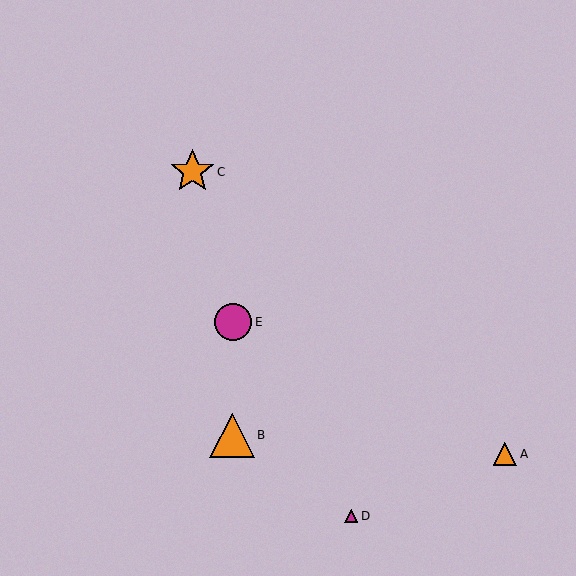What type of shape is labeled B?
Shape B is an orange triangle.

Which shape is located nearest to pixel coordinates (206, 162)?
The orange star (labeled C) at (192, 172) is nearest to that location.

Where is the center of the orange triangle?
The center of the orange triangle is at (232, 435).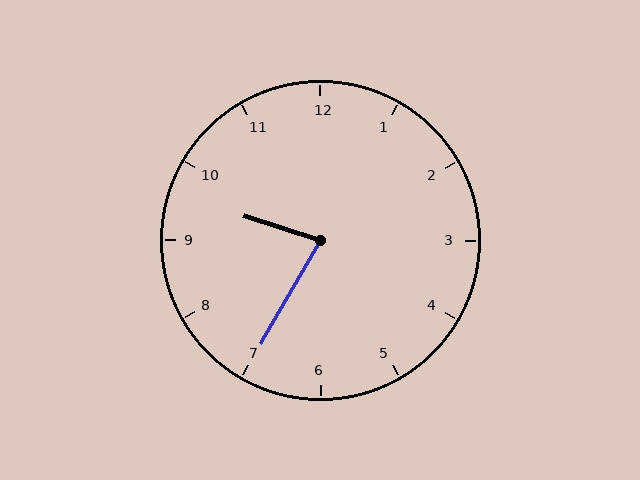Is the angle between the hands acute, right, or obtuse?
It is acute.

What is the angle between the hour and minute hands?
Approximately 78 degrees.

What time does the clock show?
9:35.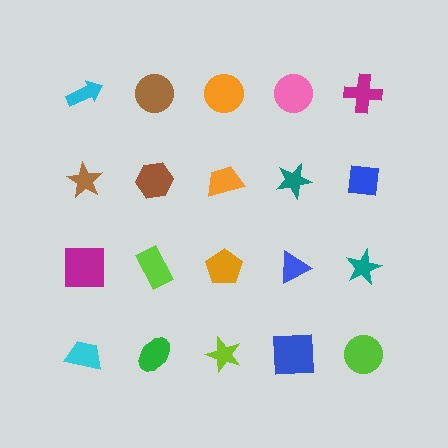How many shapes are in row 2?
5 shapes.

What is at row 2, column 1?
A brown star.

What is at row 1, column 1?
A cyan arrow.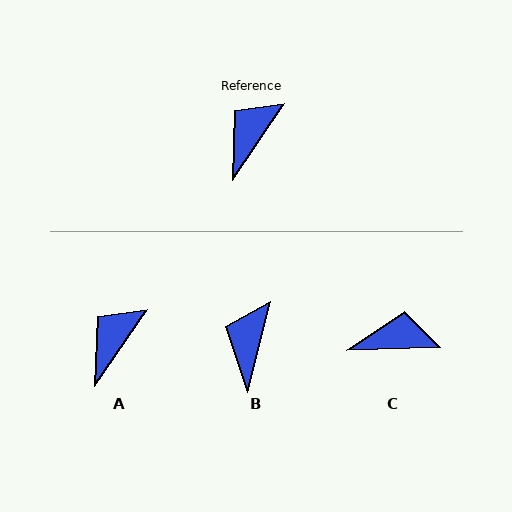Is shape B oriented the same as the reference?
No, it is off by about 20 degrees.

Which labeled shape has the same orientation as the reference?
A.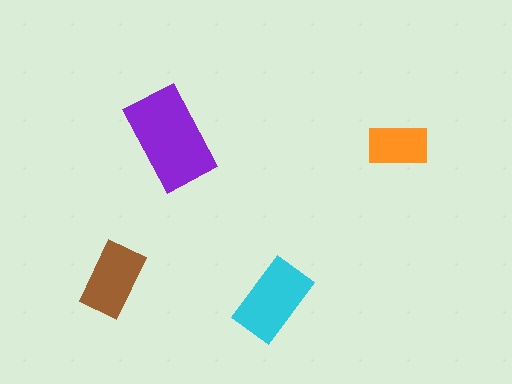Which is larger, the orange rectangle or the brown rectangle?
The brown one.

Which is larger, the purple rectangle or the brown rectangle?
The purple one.